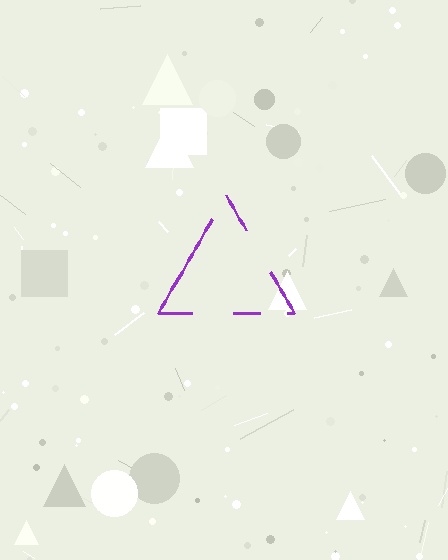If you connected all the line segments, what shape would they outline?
They would outline a triangle.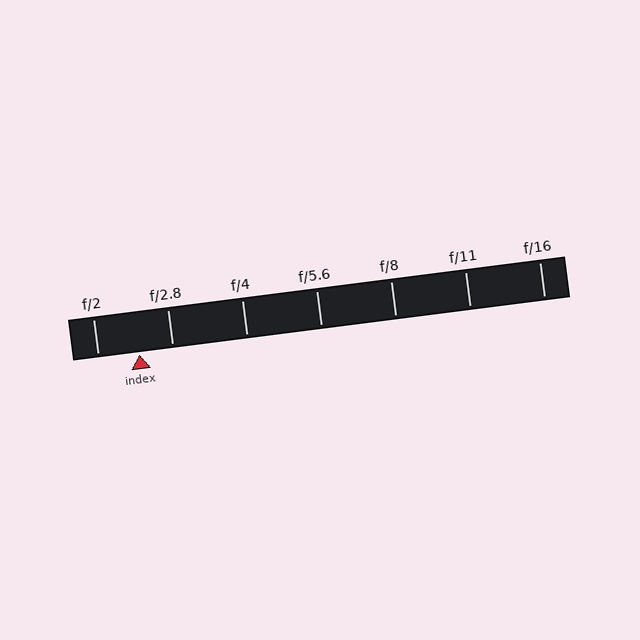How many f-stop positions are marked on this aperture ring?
There are 7 f-stop positions marked.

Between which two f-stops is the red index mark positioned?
The index mark is between f/2 and f/2.8.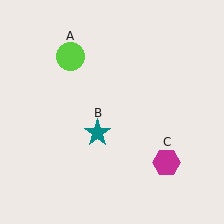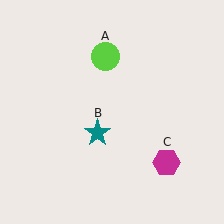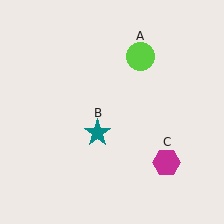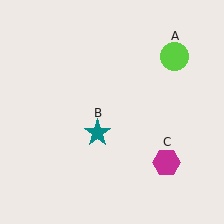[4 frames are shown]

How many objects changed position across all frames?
1 object changed position: lime circle (object A).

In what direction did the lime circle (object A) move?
The lime circle (object A) moved right.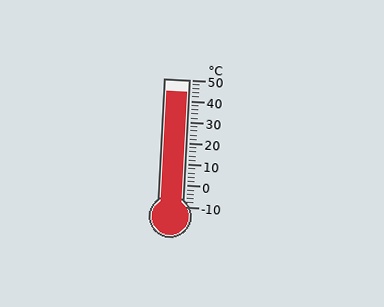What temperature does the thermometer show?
The thermometer shows approximately 44°C.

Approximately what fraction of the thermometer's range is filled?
The thermometer is filled to approximately 90% of its range.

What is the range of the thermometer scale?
The thermometer scale ranges from -10°C to 50°C.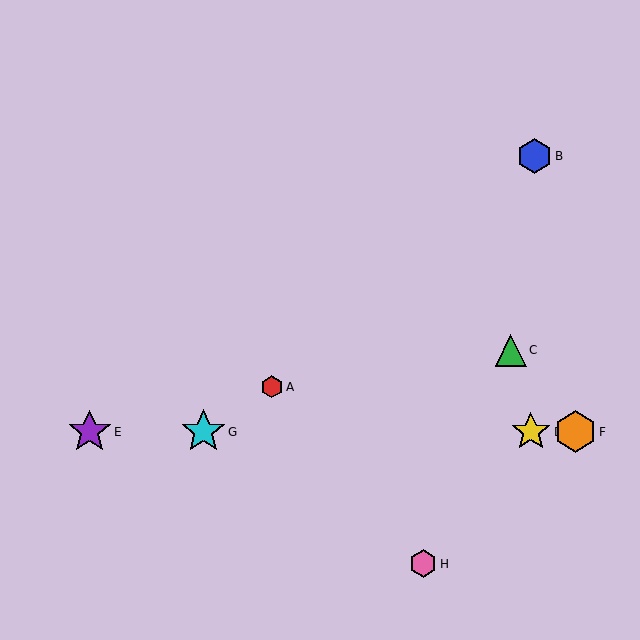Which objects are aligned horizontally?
Objects D, E, F, G are aligned horizontally.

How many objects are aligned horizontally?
4 objects (D, E, F, G) are aligned horizontally.